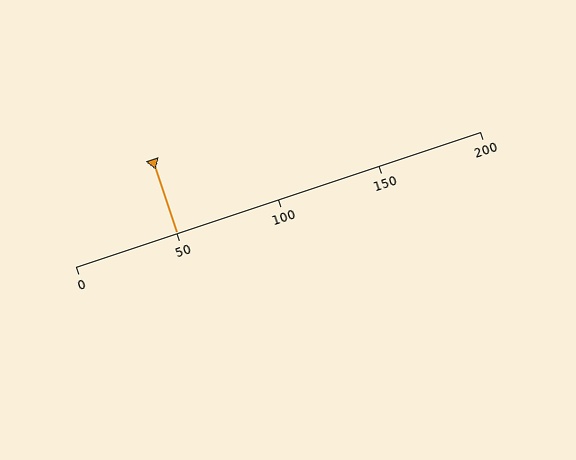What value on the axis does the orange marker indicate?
The marker indicates approximately 50.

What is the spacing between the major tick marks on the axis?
The major ticks are spaced 50 apart.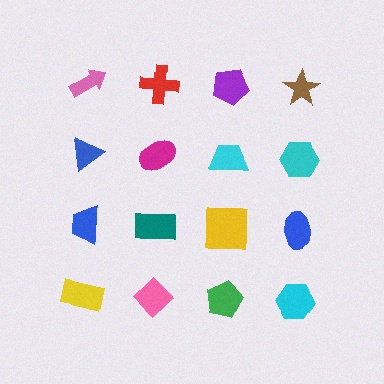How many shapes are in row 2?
4 shapes.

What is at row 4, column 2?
A pink diamond.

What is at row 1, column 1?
A pink arrow.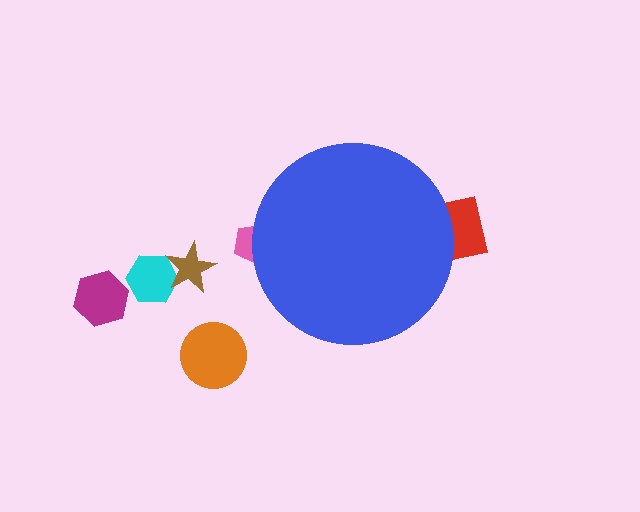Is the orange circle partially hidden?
No, the orange circle is fully visible.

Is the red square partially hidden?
Yes, the red square is partially hidden behind the blue circle.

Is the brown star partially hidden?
No, the brown star is fully visible.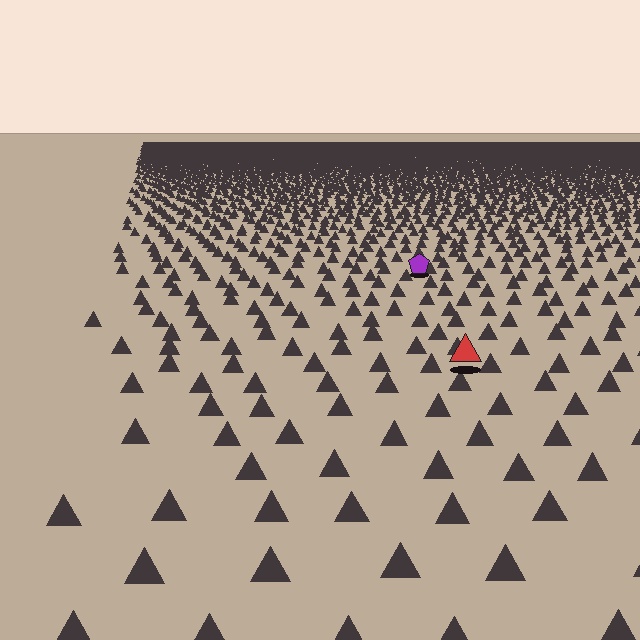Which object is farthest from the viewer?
The purple pentagon is farthest from the viewer. It appears smaller and the ground texture around it is denser.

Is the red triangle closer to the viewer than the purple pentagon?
Yes. The red triangle is closer — you can tell from the texture gradient: the ground texture is coarser near it.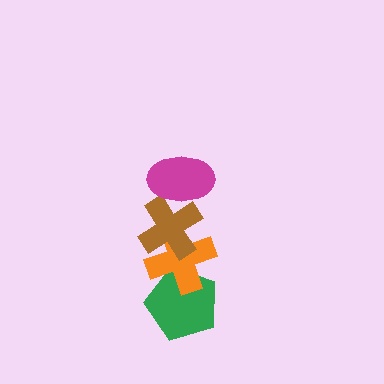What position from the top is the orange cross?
The orange cross is 3rd from the top.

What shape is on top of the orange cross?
The brown cross is on top of the orange cross.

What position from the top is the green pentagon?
The green pentagon is 4th from the top.